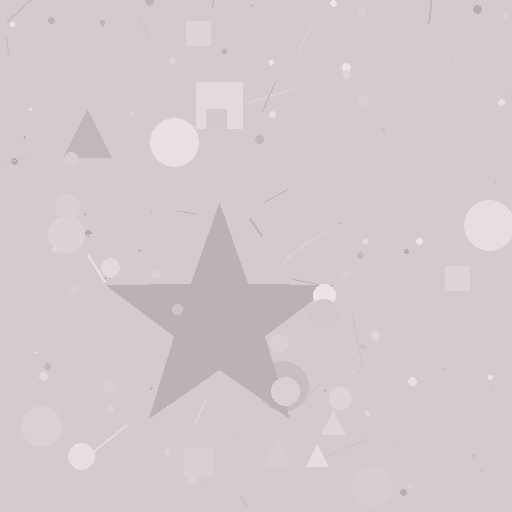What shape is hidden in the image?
A star is hidden in the image.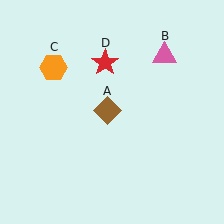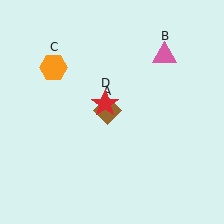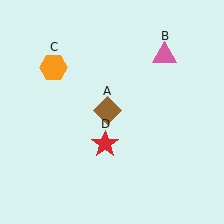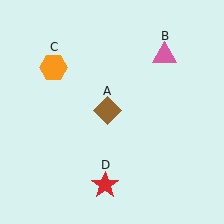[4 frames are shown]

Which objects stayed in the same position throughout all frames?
Brown diamond (object A) and pink triangle (object B) and orange hexagon (object C) remained stationary.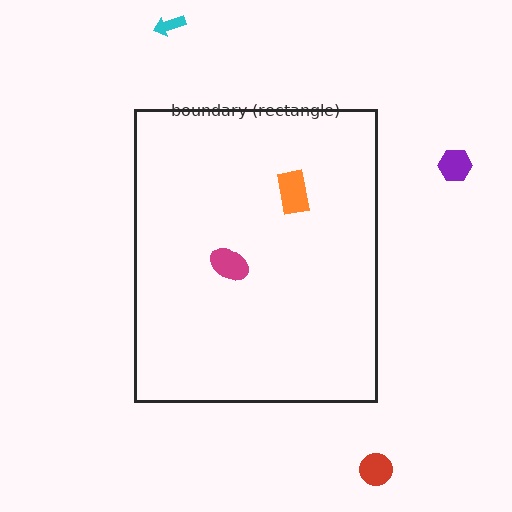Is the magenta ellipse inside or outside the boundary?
Inside.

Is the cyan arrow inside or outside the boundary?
Outside.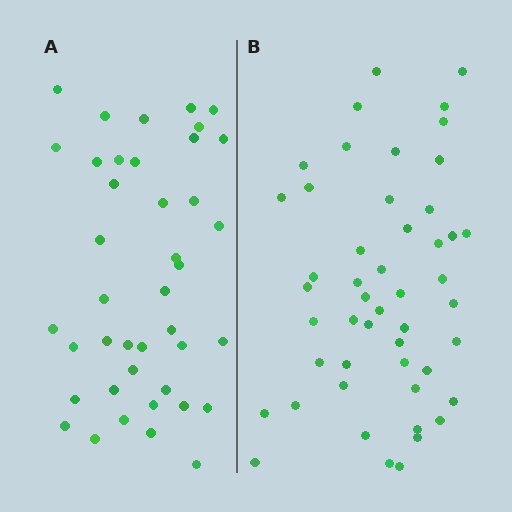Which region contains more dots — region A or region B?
Region B (the right region) has more dots.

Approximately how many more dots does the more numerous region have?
Region B has roughly 8 or so more dots than region A.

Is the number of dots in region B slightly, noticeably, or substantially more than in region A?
Region B has only slightly more — the two regions are fairly close. The ratio is roughly 1.2 to 1.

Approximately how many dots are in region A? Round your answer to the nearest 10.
About 40 dots. (The exact count is 41, which rounds to 40.)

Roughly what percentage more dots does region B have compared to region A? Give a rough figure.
About 20% more.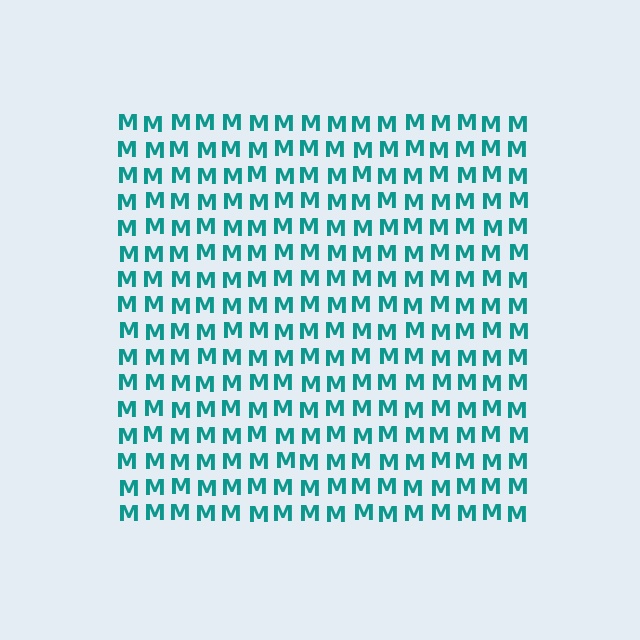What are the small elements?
The small elements are letter M's.